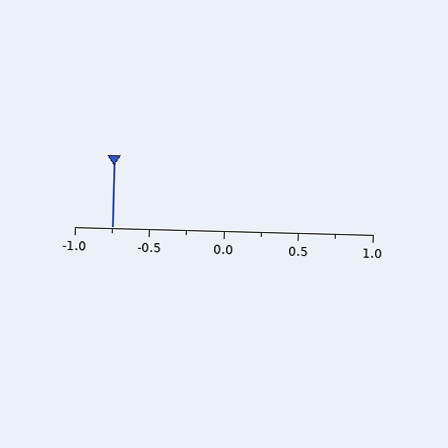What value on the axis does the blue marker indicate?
The marker indicates approximately -0.75.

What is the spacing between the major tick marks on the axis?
The major ticks are spaced 0.5 apart.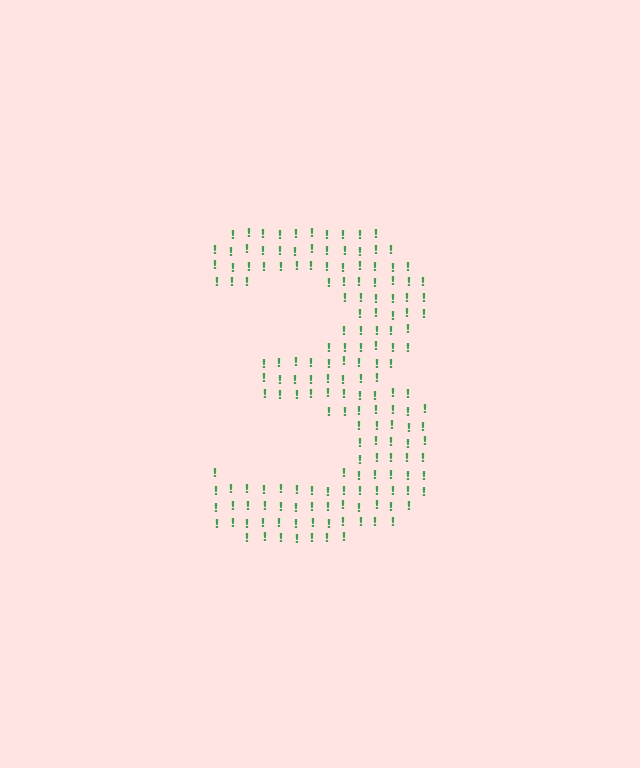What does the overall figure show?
The overall figure shows the digit 3.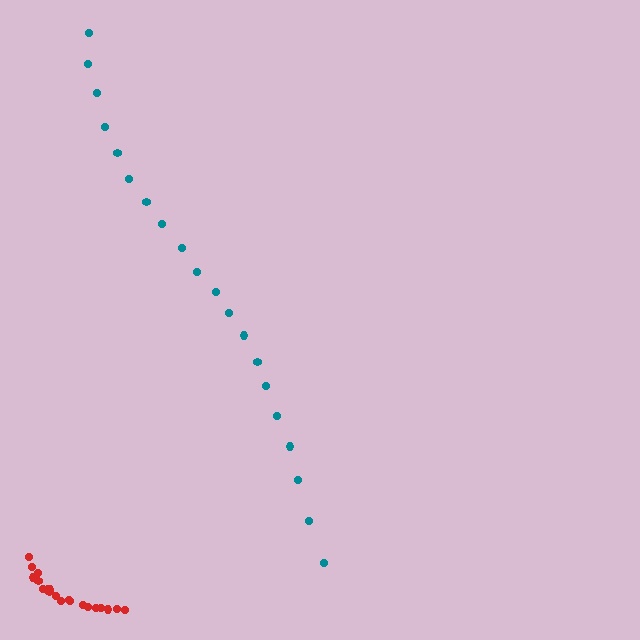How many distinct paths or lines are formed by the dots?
There are 2 distinct paths.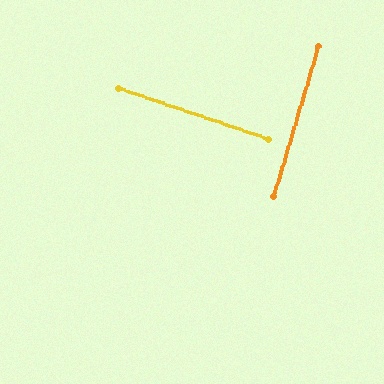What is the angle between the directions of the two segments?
Approximately 88 degrees.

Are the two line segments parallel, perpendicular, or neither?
Perpendicular — they meet at approximately 88°.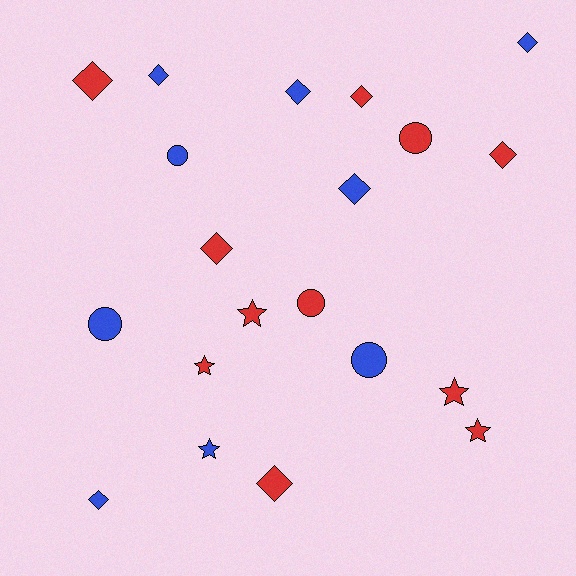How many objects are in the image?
There are 20 objects.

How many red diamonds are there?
There are 5 red diamonds.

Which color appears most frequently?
Red, with 11 objects.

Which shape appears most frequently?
Diamond, with 10 objects.